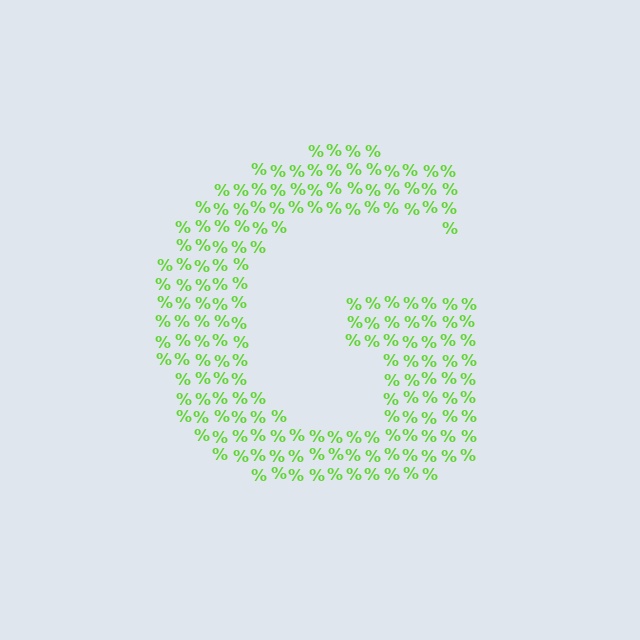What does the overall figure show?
The overall figure shows the letter G.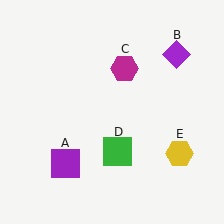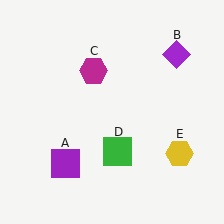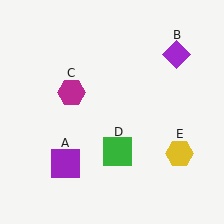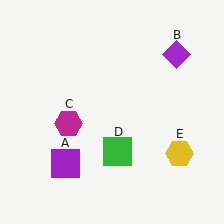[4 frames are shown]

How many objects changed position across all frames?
1 object changed position: magenta hexagon (object C).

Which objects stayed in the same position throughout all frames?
Purple square (object A) and purple diamond (object B) and green square (object D) and yellow hexagon (object E) remained stationary.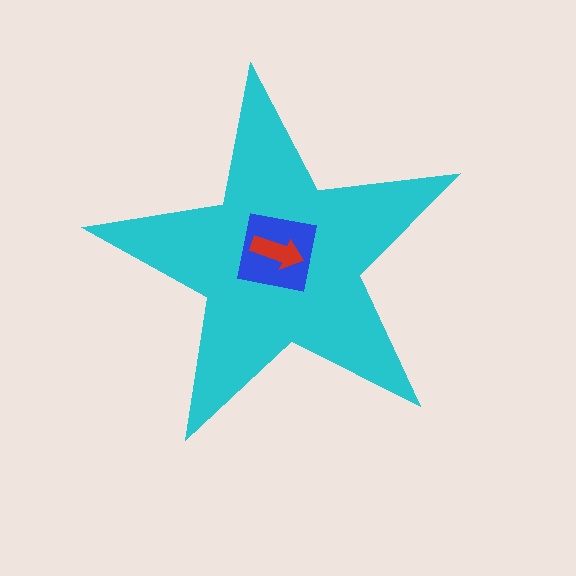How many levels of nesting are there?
3.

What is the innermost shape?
The red arrow.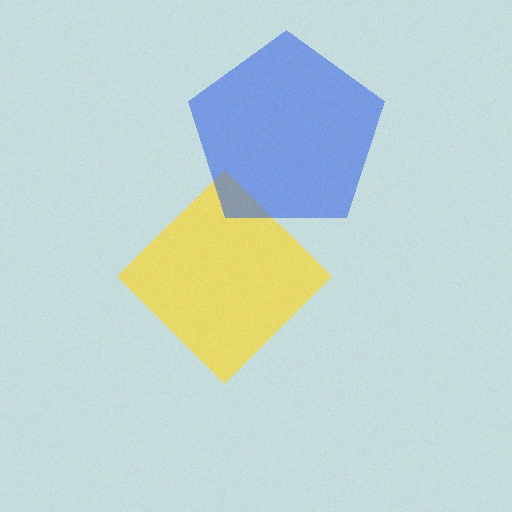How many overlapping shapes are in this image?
There are 2 overlapping shapes in the image.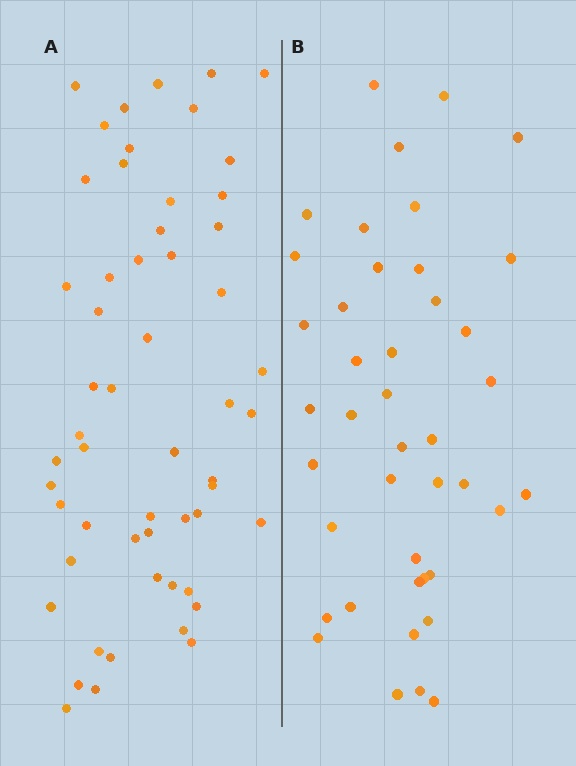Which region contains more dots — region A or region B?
Region A (the left region) has more dots.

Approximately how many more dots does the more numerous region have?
Region A has approximately 15 more dots than region B.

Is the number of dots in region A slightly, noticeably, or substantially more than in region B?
Region A has noticeably more, but not dramatically so. The ratio is roughly 1.3 to 1.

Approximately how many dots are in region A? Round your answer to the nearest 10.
About 60 dots. (The exact count is 55, which rounds to 60.)